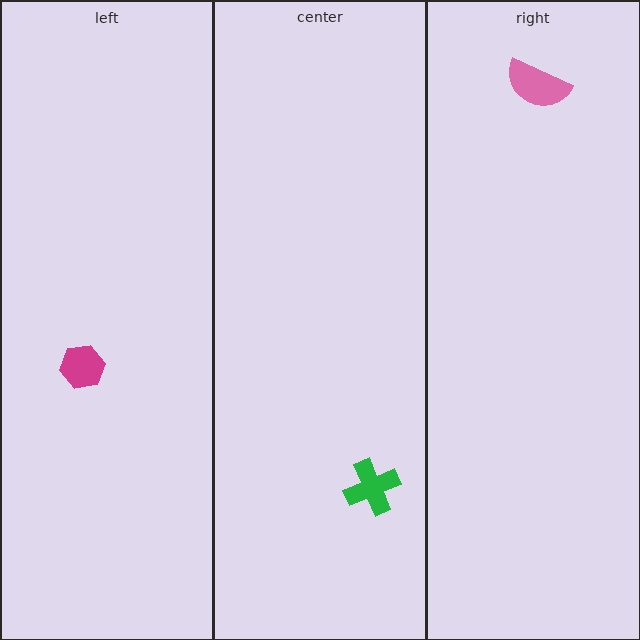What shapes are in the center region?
The green cross.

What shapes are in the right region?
The pink semicircle.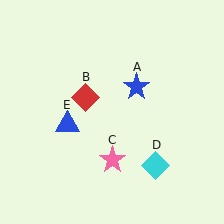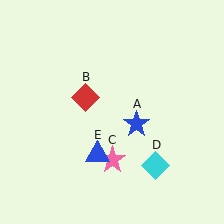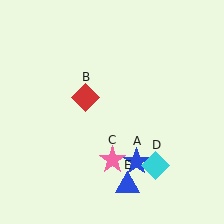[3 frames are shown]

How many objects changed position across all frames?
2 objects changed position: blue star (object A), blue triangle (object E).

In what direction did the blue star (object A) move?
The blue star (object A) moved down.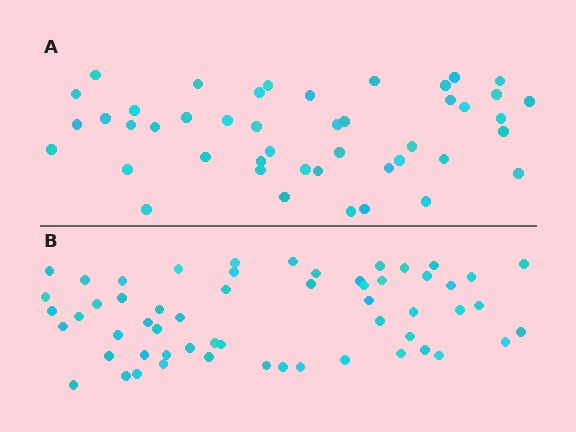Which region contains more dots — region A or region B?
Region B (the bottom region) has more dots.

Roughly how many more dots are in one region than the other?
Region B has roughly 12 or so more dots than region A.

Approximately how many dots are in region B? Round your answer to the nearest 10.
About 60 dots. (The exact count is 57, which rounds to 60.)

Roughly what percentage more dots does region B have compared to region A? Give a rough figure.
About 25% more.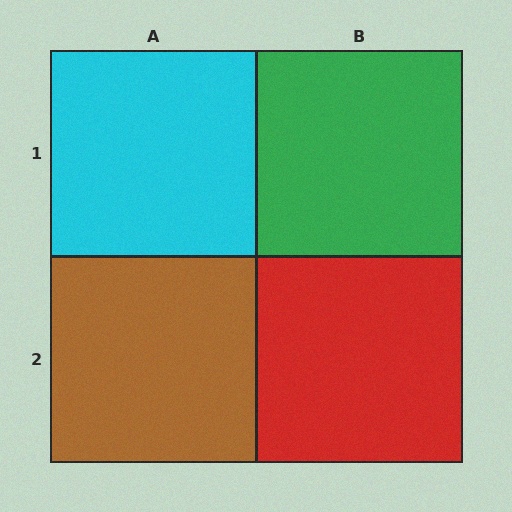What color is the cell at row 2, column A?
Brown.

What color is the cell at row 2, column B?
Red.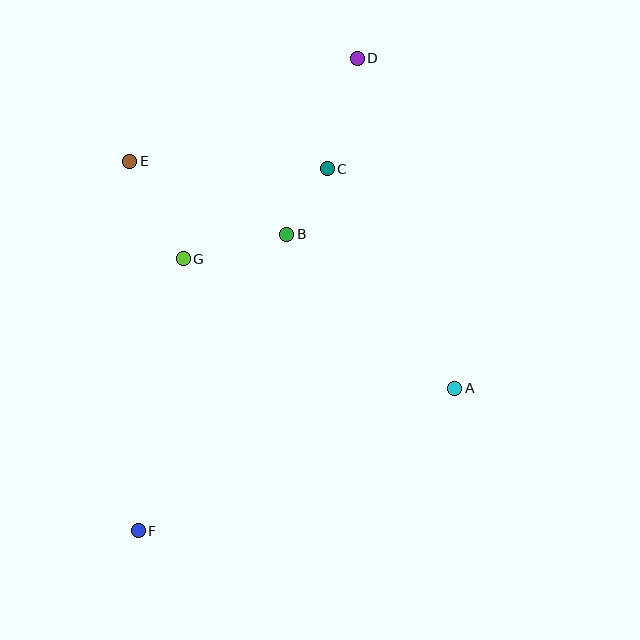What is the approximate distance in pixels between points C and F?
The distance between C and F is approximately 408 pixels.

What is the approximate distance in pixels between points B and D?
The distance between B and D is approximately 190 pixels.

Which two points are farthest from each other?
Points D and F are farthest from each other.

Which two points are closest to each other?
Points B and C are closest to each other.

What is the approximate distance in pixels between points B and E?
The distance between B and E is approximately 173 pixels.